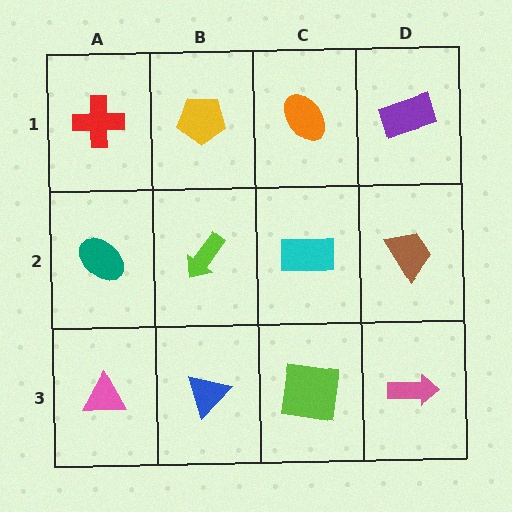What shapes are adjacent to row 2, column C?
An orange ellipse (row 1, column C), a lime square (row 3, column C), a lime arrow (row 2, column B), a brown trapezoid (row 2, column D).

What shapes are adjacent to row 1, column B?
A lime arrow (row 2, column B), a red cross (row 1, column A), an orange ellipse (row 1, column C).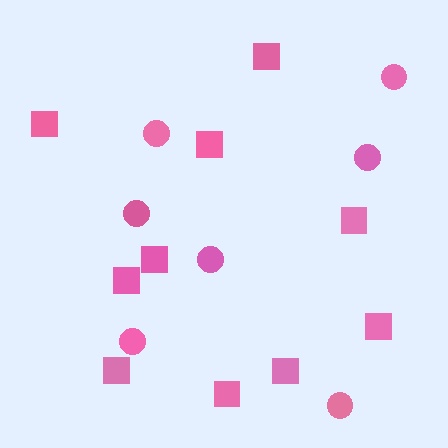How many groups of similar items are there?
There are 2 groups: one group of circles (7) and one group of squares (10).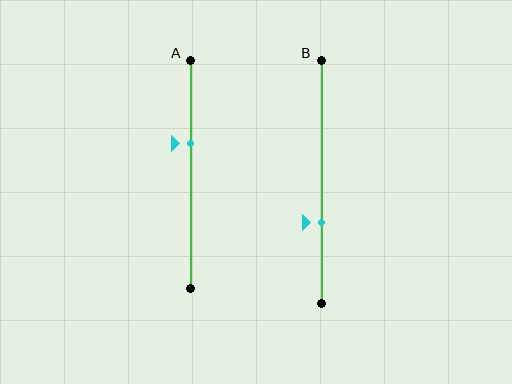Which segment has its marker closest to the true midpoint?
Segment A has its marker closest to the true midpoint.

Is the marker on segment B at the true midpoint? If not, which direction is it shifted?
No, the marker on segment B is shifted downward by about 17% of the segment length.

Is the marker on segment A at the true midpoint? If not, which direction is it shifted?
No, the marker on segment A is shifted upward by about 14% of the segment length.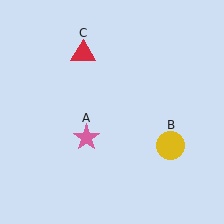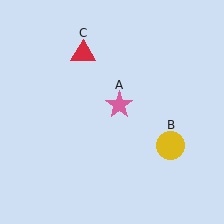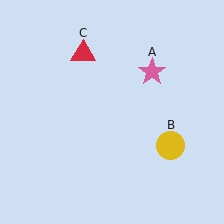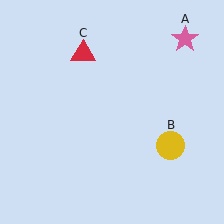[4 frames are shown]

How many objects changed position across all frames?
1 object changed position: pink star (object A).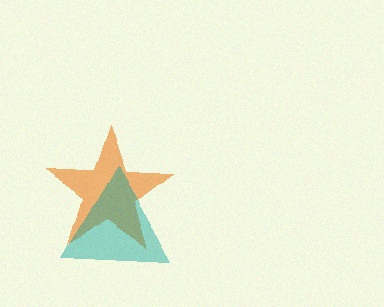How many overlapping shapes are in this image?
There are 2 overlapping shapes in the image.